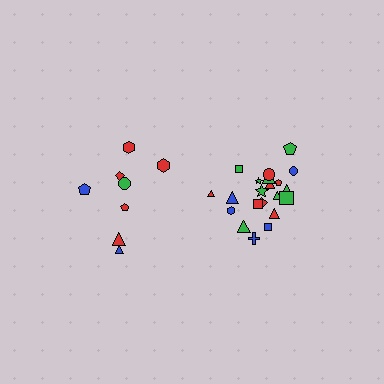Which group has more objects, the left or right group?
The right group.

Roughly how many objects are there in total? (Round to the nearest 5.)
Roughly 30 objects in total.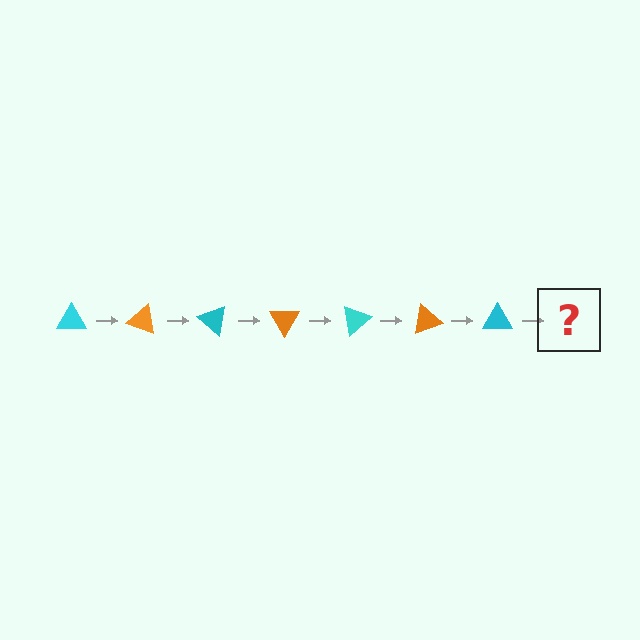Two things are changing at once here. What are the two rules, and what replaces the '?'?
The two rules are that it rotates 20 degrees each step and the color cycles through cyan and orange. The '?' should be an orange triangle, rotated 140 degrees from the start.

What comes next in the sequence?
The next element should be an orange triangle, rotated 140 degrees from the start.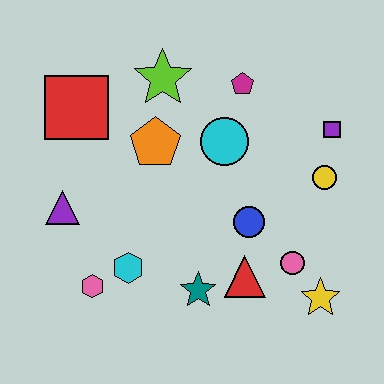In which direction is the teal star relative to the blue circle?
The teal star is below the blue circle.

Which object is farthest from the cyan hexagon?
The purple square is farthest from the cyan hexagon.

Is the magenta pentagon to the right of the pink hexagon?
Yes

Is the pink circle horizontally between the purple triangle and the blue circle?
No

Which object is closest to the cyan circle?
The magenta pentagon is closest to the cyan circle.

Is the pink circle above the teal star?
Yes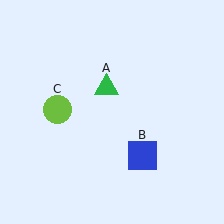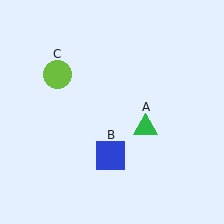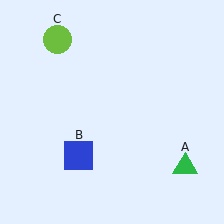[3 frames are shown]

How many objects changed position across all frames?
3 objects changed position: green triangle (object A), blue square (object B), lime circle (object C).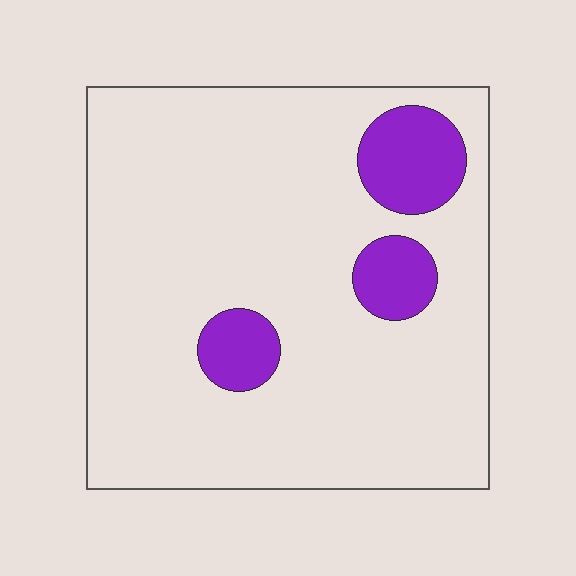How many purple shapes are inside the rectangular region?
3.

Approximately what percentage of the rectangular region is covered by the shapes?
Approximately 15%.